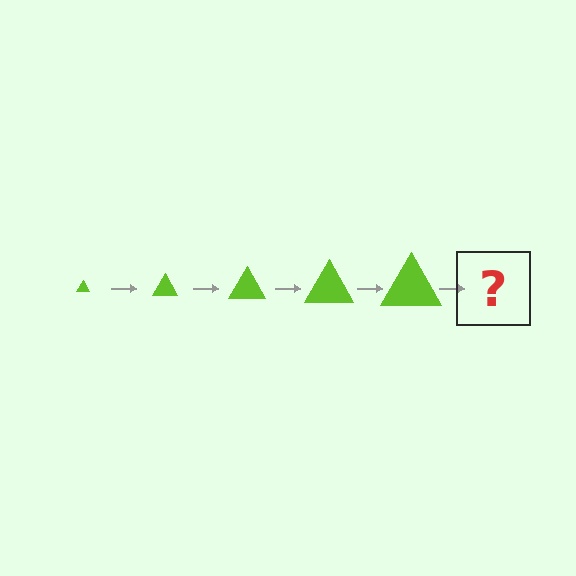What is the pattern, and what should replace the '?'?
The pattern is that the triangle gets progressively larger each step. The '?' should be a lime triangle, larger than the previous one.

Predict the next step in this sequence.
The next step is a lime triangle, larger than the previous one.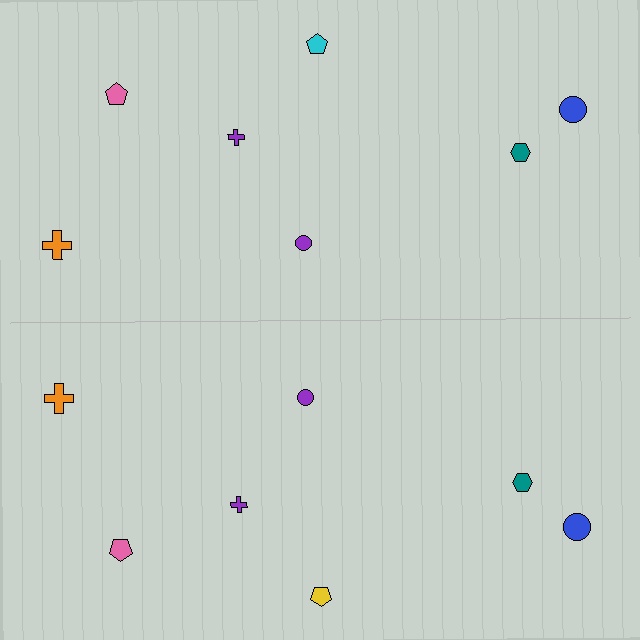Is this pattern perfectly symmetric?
No, the pattern is not perfectly symmetric. The yellow pentagon on the bottom side breaks the symmetry — its mirror counterpart is cyan.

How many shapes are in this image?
There are 14 shapes in this image.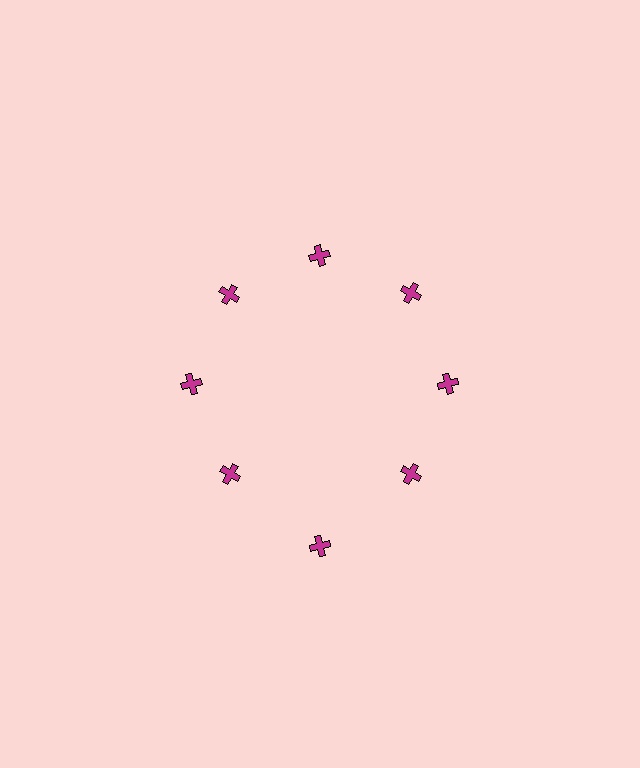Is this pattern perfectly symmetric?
No. The 8 magenta crosses are arranged in a ring, but one element near the 6 o'clock position is pushed outward from the center, breaking the 8-fold rotational symmetry.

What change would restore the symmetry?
The symmetry would be restored by moving it inward, back onto the ring so that all 8 crosses sit at equal angles and equal distance from the center.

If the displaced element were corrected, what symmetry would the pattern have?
It would have 8-fold rotational symmetry — the pattern would map onto itself every 45 degrees.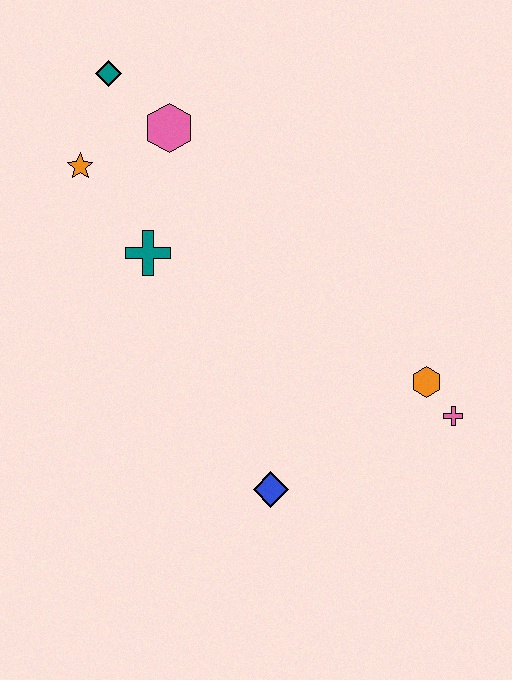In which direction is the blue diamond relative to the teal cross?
The blue diamond is below the teal cross.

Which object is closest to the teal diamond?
The pink hexagon is closest to the teal diamond.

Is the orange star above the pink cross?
Yes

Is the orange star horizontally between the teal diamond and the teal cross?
No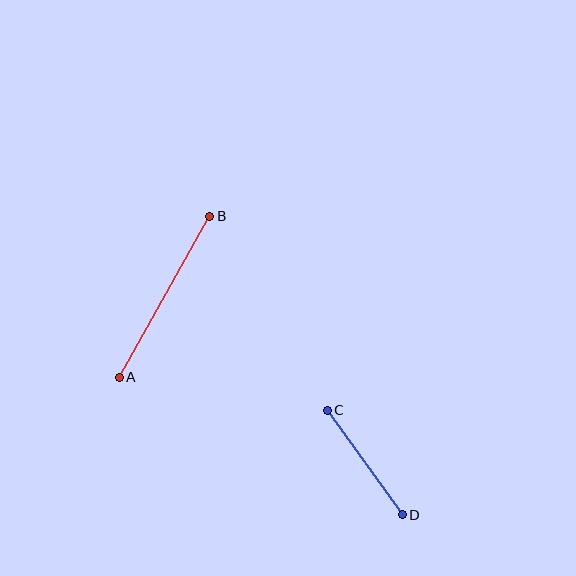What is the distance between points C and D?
The distance is approximately 129 pixels.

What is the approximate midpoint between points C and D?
The midpoint is at approximately (365, 462) pixels.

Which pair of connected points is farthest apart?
Points A and B are farthest apart.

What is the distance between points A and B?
The distance is approximately 184 pixels.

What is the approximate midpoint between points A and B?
The midpoint is at approximately (165, 297) pixels.